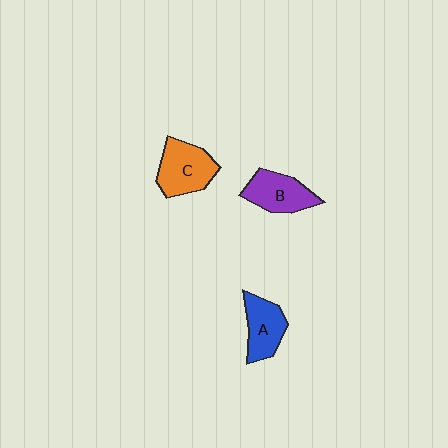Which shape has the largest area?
Shape C (orange).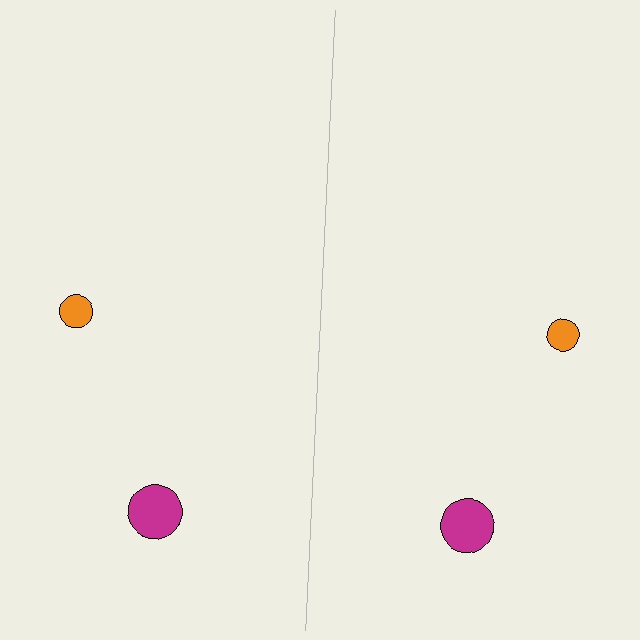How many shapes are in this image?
There are 4 shapes in this image.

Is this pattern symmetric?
Yes, this pattern has bilateral (reflection) symmetry.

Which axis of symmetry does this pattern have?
The pattern has a vertical axis of symmetry running through the center of the image.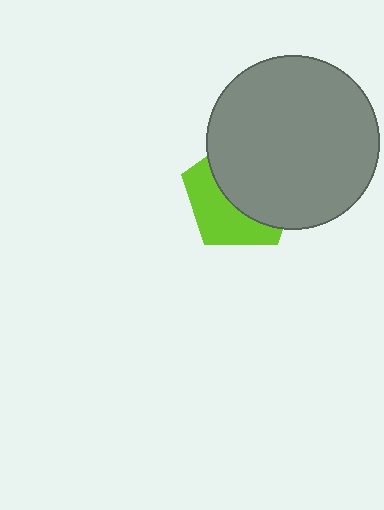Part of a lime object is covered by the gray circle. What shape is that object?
It is a pentagon.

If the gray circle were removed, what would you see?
You would see the complete lime pentagon.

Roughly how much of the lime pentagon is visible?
A small part of it is visible (roughly 42%).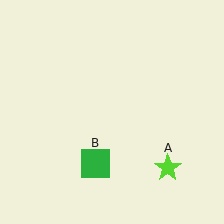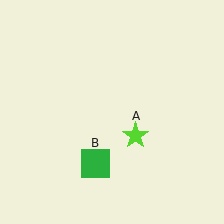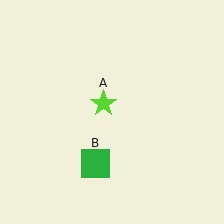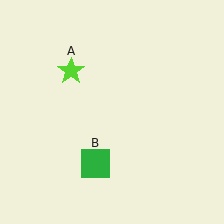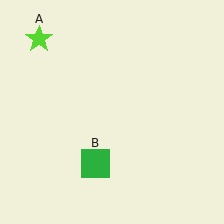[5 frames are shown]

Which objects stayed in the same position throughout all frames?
Green square (object B) remained stationary.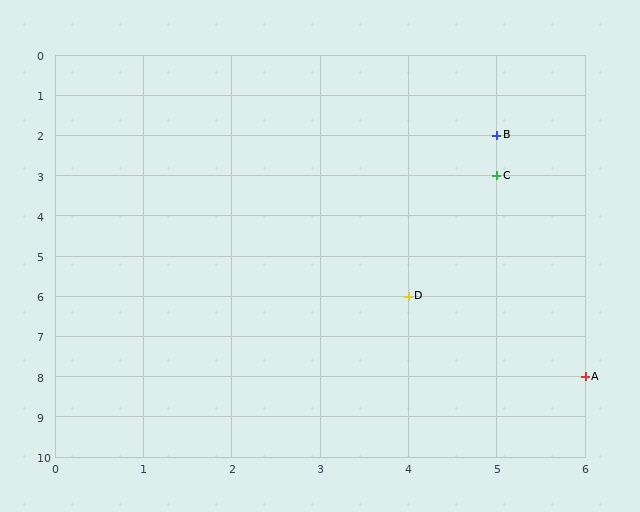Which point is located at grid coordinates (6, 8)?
Point A is at (6, 8).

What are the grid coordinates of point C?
Point C is at grid coordinates (5, 3).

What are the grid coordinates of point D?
Point D is at grid coordinates (4, 6).